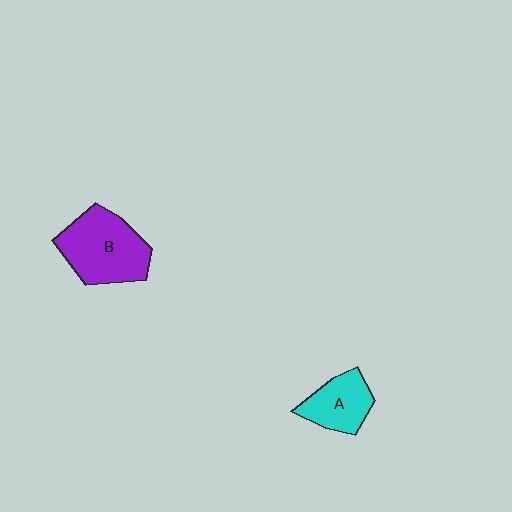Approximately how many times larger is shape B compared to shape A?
Approximately 1.6 times.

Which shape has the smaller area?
Shape A (cyan).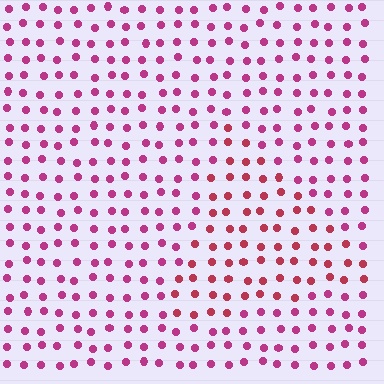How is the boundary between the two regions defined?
The boundary is defined purely by a slight shift in hue (about 24 degrees). Spacing, size, and orientation are identical on both sides.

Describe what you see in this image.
The image is filled with small magenta elements in a uniform arrangement. A triangle-shaped region is visible where the elements are tinted to a slightly different hue, forming a subtle color boundary.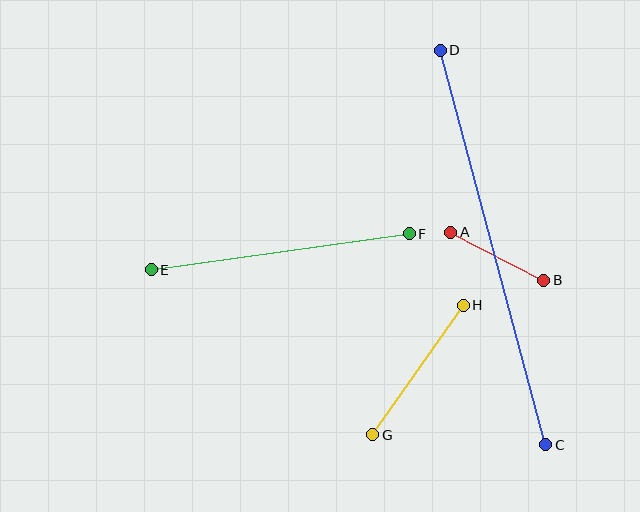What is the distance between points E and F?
The distance is approximately 260 pixels.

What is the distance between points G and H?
The distance is approximately 158 pixels.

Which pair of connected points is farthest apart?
Points C and D are farthest apart.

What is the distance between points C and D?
The distance is approximately 408 pixels.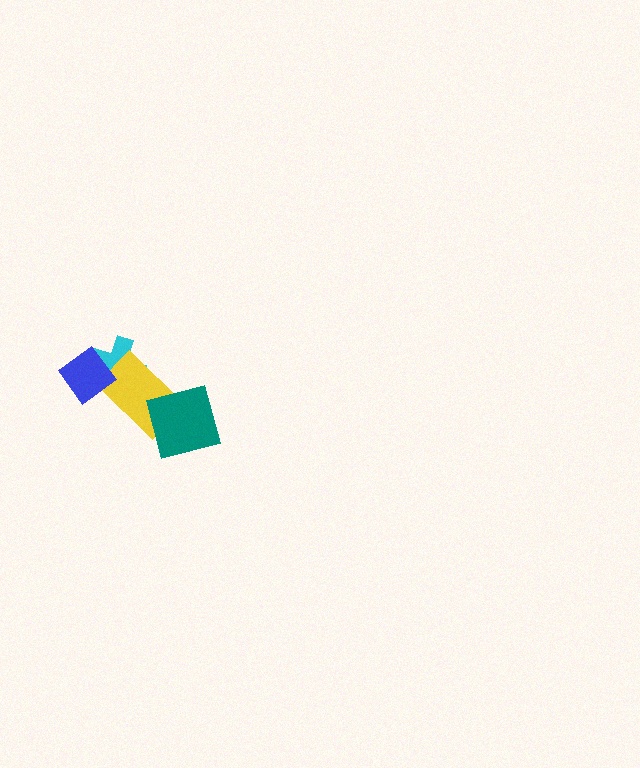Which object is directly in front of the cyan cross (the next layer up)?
The yellow rectangle is directly in front of the cyan cross.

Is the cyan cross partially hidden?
Yes, it is partially covered by another shape.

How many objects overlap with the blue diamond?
2 objects overlap with the blue diamond.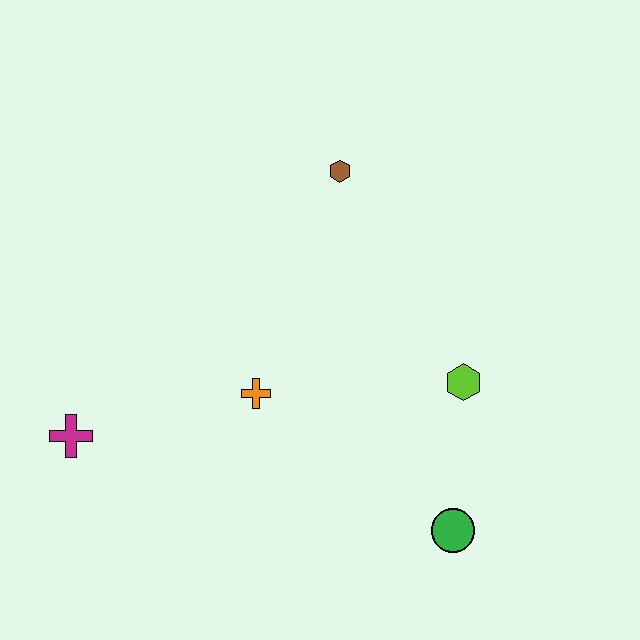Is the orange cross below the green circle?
No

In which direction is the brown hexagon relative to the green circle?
The brown hexagon is above the green circle.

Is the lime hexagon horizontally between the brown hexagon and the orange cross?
No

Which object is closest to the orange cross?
The magenta cross is closest to the orange cross.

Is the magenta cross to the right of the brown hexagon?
No